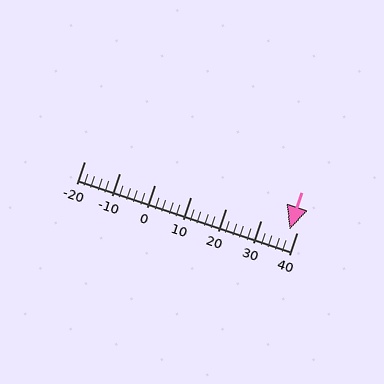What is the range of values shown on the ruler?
The ruler shows values from -20 to 40.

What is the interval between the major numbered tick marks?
The major tick marks are spaced 10 units apart.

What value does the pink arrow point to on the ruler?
The pink arrow points to approximately 38.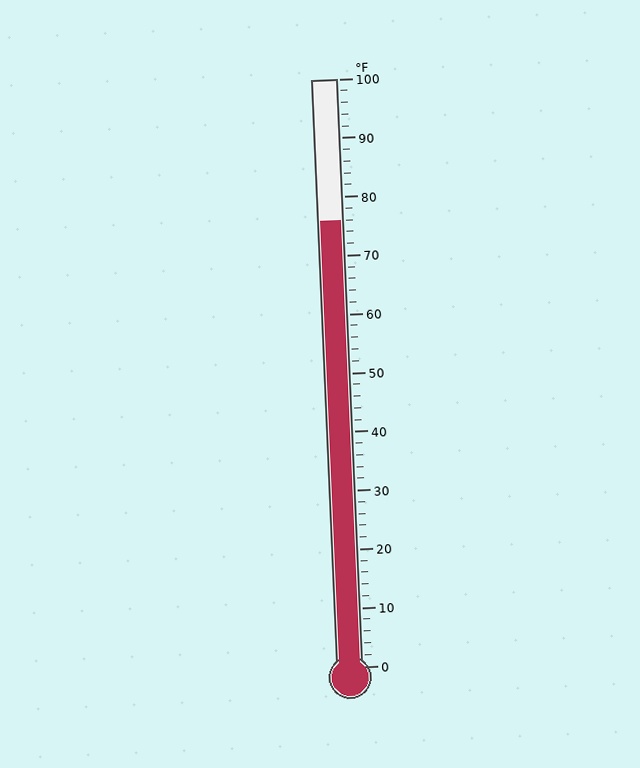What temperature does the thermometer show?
The thermometer shows approximately 76°F.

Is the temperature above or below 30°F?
The temperature is above 30°F.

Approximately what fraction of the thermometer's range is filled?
The thermometer is filled to approximately 75% of its range.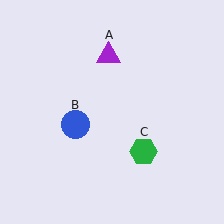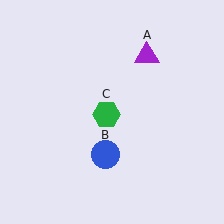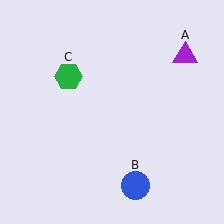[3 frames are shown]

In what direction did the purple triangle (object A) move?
The purple triangle (object A) moved right.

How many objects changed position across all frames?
3 objects changed position: purple triangle (object A), blue circle (object B), green hexagon (object C).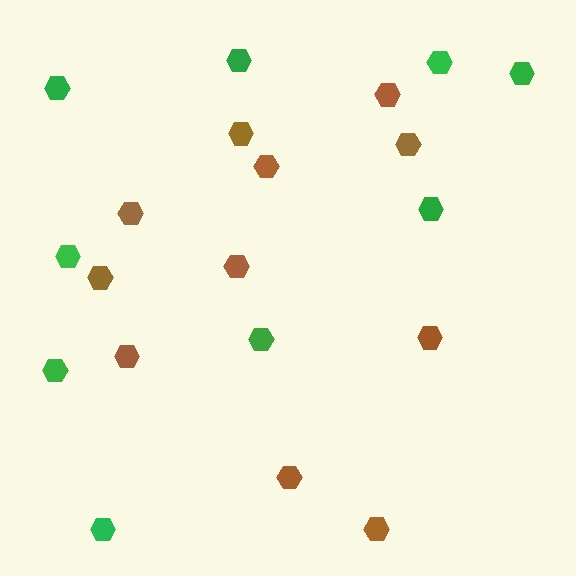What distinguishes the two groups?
There are 2 groups: one group of green hexagons (9) and one group of brown hexagons (11).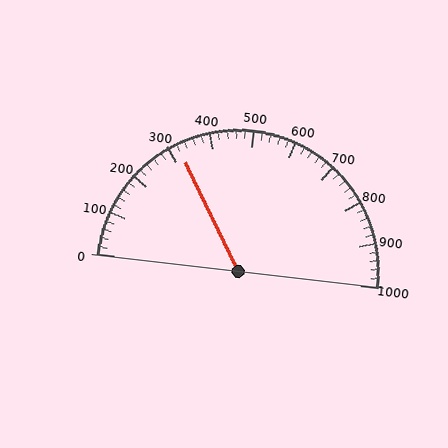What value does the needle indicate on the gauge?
The needle indicates approximately 320.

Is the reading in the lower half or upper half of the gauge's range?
The reading is in the lower half of the range (0 to 1000).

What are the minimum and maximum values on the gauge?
The gauge ranges from 0 to 1000.